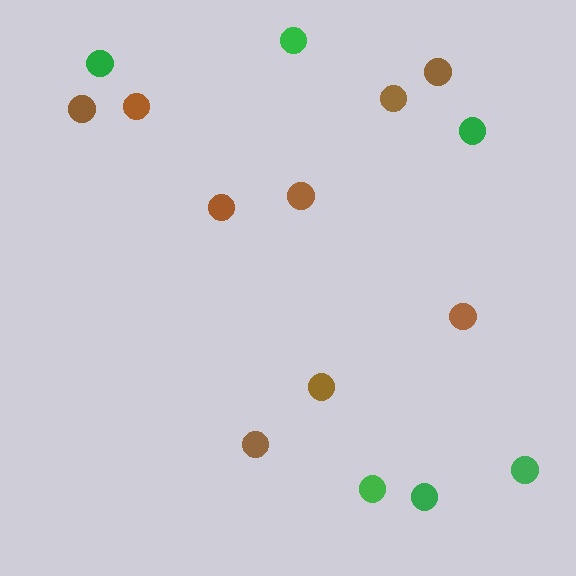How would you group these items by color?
There are 2 groups: one group of brown circles (9) and one group of green circles (6).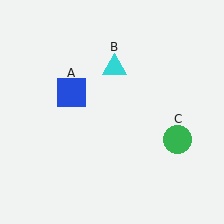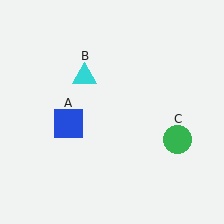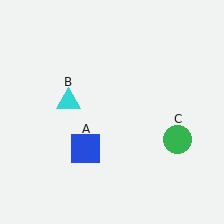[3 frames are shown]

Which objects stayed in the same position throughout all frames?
Green circle (object C) remained stationary.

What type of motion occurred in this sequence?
The blue square (object A), cyan triangle (object B) rotated counterclockwise around the center of the scene.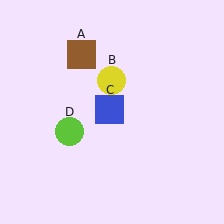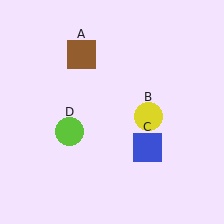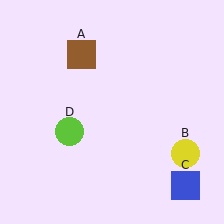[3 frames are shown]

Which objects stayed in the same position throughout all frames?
Brown square (object A) and lime circle (object D) remained stationary.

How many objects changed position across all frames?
2 objects changed position: yellow circle (object B), blue square (object C).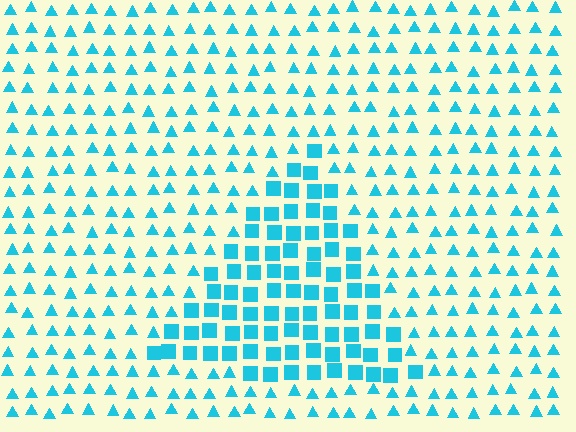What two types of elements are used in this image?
The image uses squares inside the triangle region and triangles outside it.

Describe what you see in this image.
The image is filled with small cyan elements arranged in a uniform grid. A triangle-shaped region contains squares, while the surrounding area contains triangles. The boundary is defined purely by the change in element shape.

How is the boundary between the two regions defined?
The boundary is defined by a change in element shape: squares inside vs. triangles outside. All elements share the same color and spacing.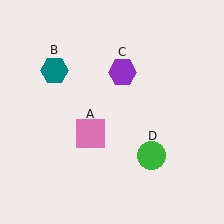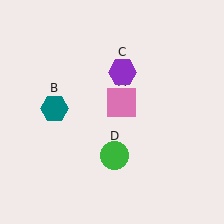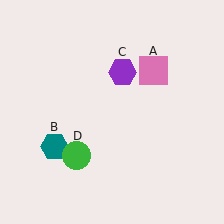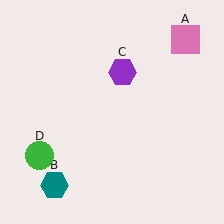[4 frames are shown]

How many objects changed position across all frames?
3 objects changed position: pink square (object A), teal hexagon (object B), green circle (object D).